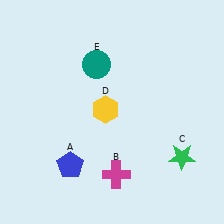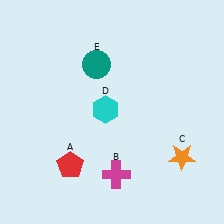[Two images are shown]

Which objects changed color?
A changed from blue to red. C changed from green to orange. D changed from yellow to cyan.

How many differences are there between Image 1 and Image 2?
There are 3 differences between the two images.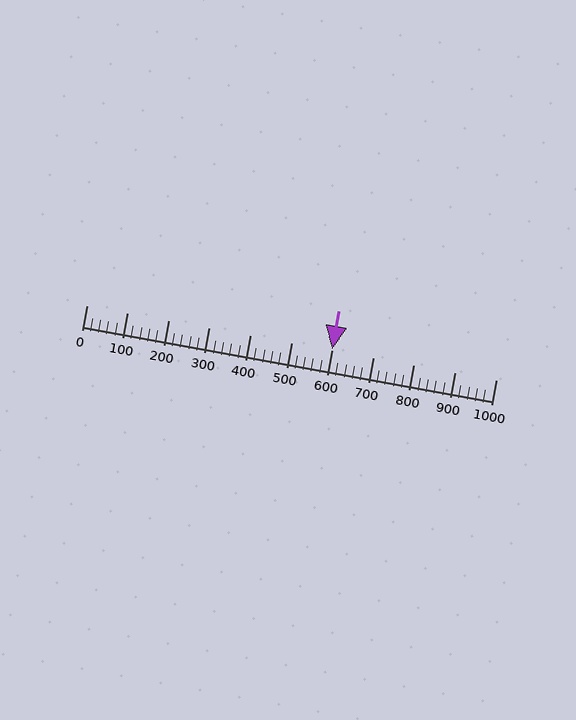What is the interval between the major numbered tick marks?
The major tick marks are spaced 100 units apart.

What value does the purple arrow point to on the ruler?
The purple arrow points to approximately 600.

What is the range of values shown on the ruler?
The ruler shows values from 0 to 1000.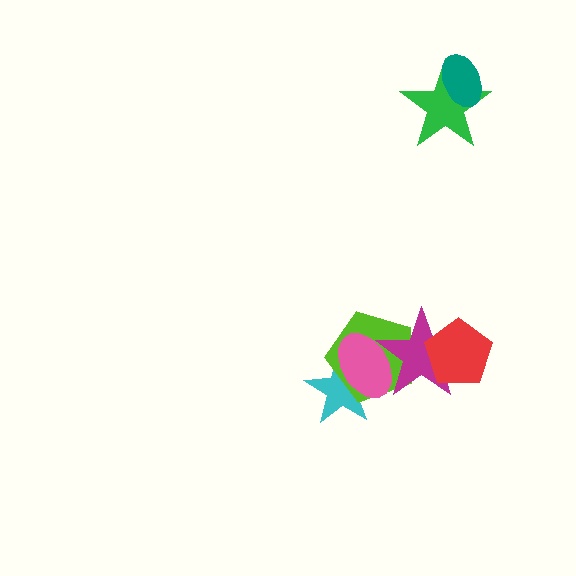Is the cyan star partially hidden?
Yes, it is partially covered by another shape.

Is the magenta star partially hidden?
Yes, it is partially covered by another shape.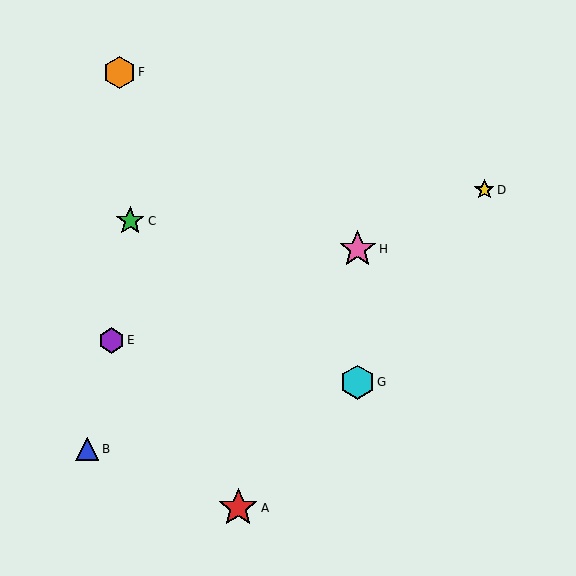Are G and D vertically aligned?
No, G is at x≈358 and D is at x≈484.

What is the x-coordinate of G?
Object G is at x≈358.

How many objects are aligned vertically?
2 objects (G, H) are aligned vertically.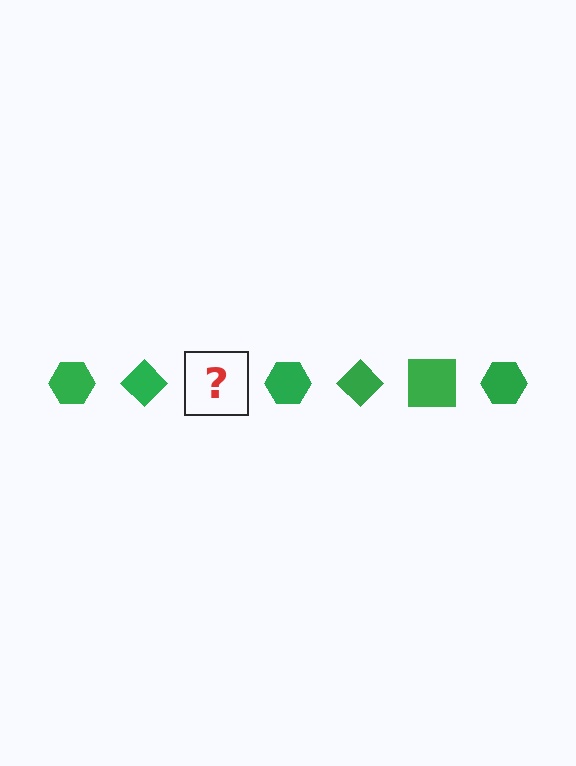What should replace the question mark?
The question mark should be replaced with a green square.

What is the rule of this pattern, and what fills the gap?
The rule is that the pattern cycles through hexagon, diamond, square shapes in green. The gap should be filled with a green square.